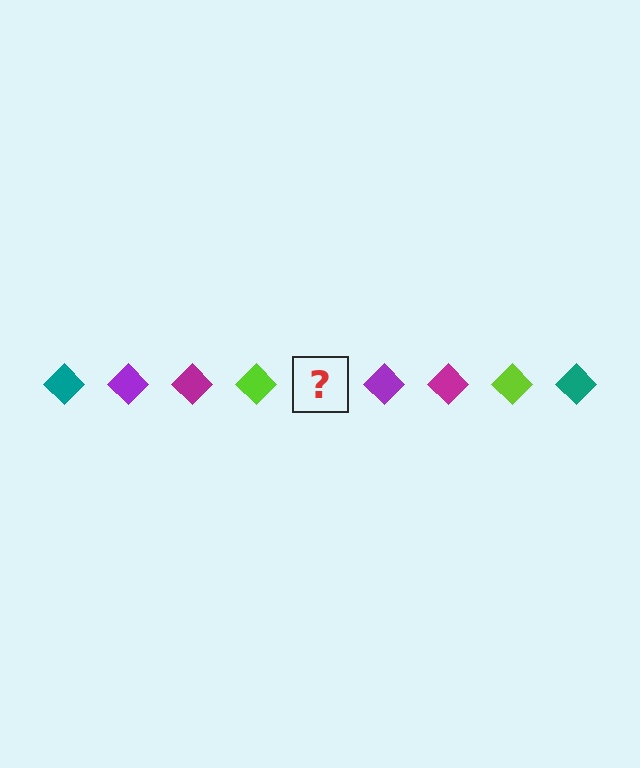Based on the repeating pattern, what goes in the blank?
The blank should be a teal diamond.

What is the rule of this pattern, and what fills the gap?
The rule is that the pattern cycles through teal, purple, magenta, lime diamonds. The gap should be filled with a teal diamond.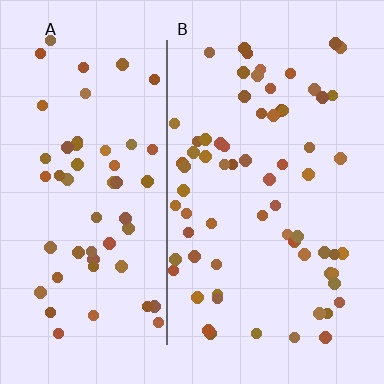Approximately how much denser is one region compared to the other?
Approximately 1.2× — region B over region A.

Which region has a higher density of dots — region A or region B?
B (the right).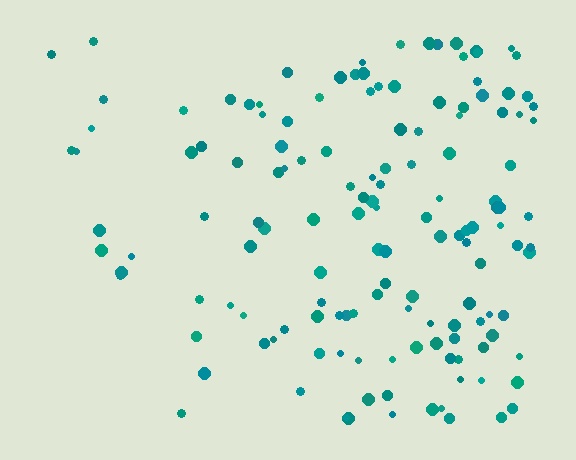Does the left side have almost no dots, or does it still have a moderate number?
Still a moderate number, just noticeably fewer than the right.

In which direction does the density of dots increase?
From left to right, with the right side densest.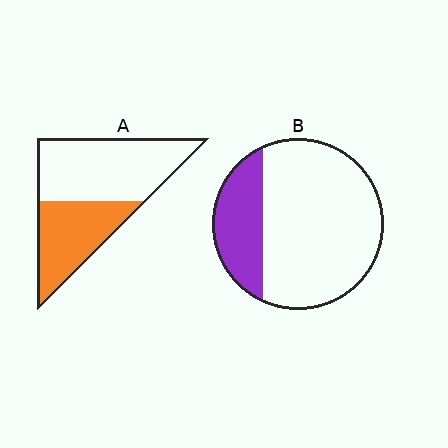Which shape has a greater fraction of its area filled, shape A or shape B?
Shape A.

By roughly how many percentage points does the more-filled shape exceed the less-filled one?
By roughly 15 percentage points (A over B).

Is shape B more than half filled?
No.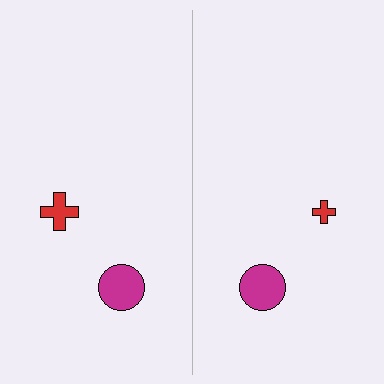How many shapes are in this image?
There are 4 shapes in this image.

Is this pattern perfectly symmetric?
No, the pattern is not perfectly symmetric. The red cross on the right side has a different size than its mirror counterpart.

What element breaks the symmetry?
The red cross on the right side has a different size than its mirror counterpart.